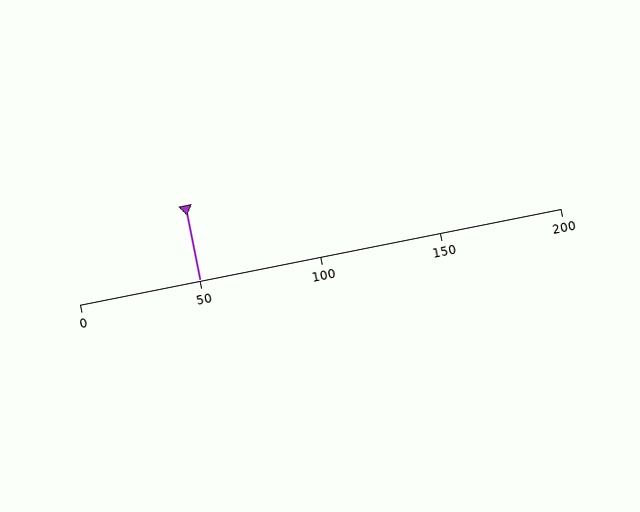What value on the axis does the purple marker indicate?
The marker indicates approximately 50.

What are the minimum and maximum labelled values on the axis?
The axis runs from 0 to 200.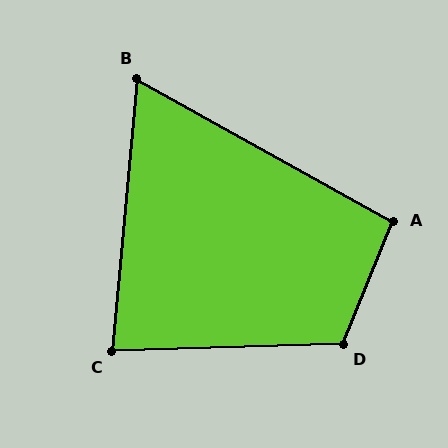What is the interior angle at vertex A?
Approximately 97 degrees (obtuse).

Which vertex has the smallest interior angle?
B, at approximately 66 degrees.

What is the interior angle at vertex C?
Approximately 83 degrees (acute).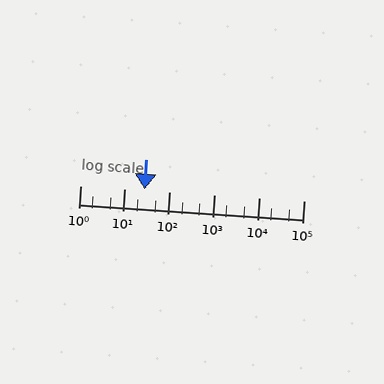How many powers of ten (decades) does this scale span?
The scale spans 5 decades, from 1 to 100000.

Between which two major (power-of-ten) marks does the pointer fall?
The pointer is between 10 and 100.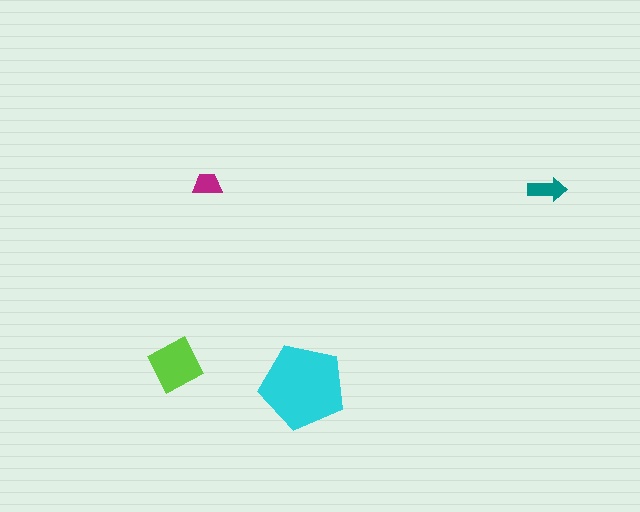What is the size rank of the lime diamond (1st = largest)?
2nd.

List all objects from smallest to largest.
The magenta trapezoid, the teal arrow, the lime diamond, the cyan pentagon.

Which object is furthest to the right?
The teal arrow is rightmost.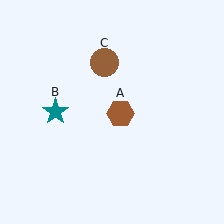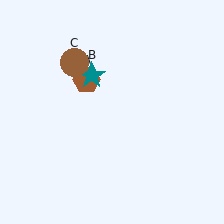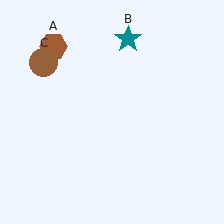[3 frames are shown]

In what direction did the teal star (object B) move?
The teal star (object B) moved up and to the right.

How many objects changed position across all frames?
3 objects changed position: brown hexagon (object A), teal star (object B), brown circle (object C).